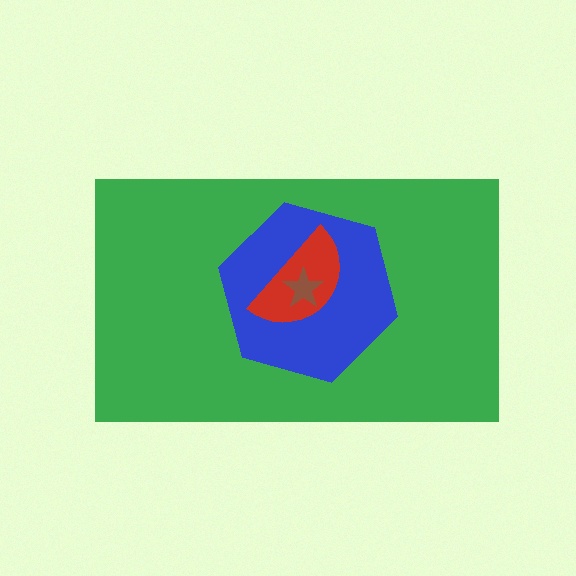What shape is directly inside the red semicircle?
The brown star.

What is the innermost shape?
The brown star.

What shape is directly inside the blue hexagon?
The red semicircle.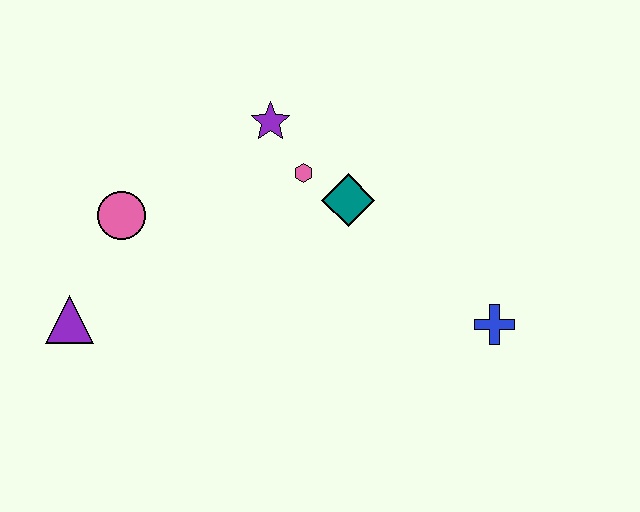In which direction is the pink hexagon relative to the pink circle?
The pink hexagon is to the right of the pink circle.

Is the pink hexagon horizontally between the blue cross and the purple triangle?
Yes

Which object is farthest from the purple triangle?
The blue cross is farthest from the purple triangle.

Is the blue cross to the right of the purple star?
Yes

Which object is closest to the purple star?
The pink hexagon is closest to the purple star.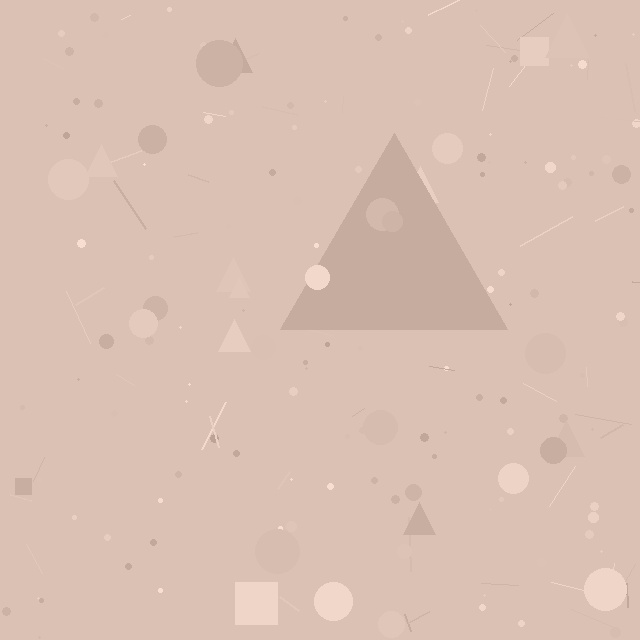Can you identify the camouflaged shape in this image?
The camouflaged shape is a triangle.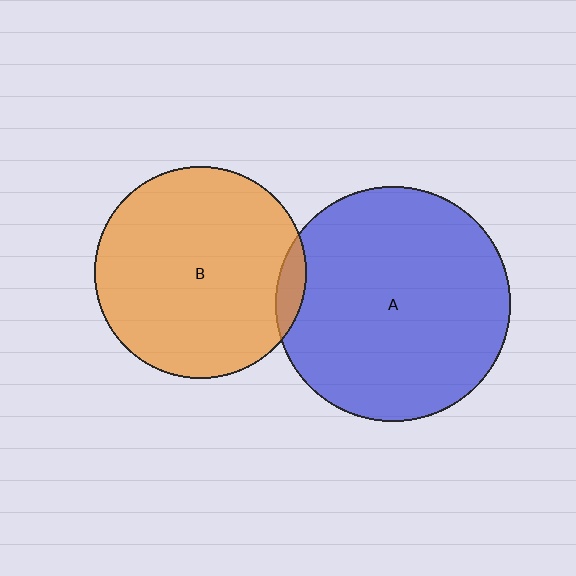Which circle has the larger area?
Circle A (blue).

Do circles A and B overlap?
Yes.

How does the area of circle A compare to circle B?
Approximately 1.2 times.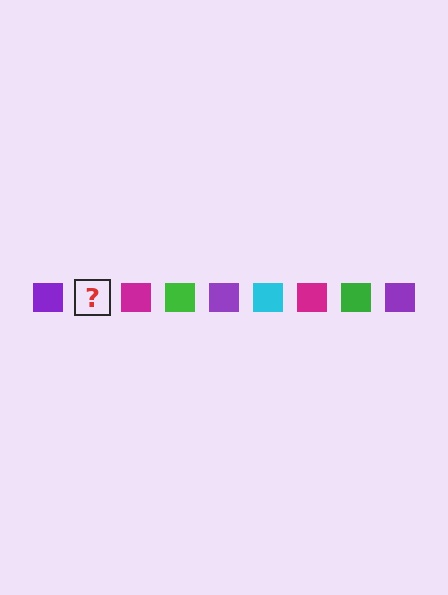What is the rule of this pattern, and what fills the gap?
The rule is that the pattern cycles through purple, cyan, magenta, green squares. The gap should be filled with a cyan square.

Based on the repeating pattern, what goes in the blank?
The blank should be a cyan square.